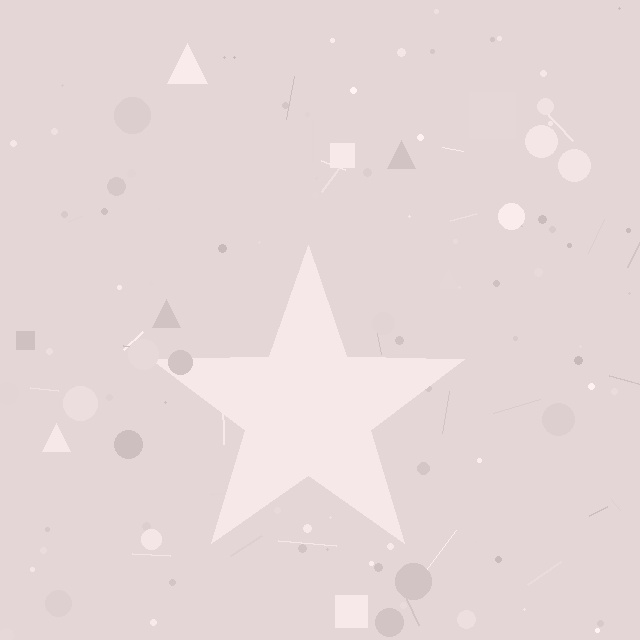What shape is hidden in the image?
A star is hidden in the image.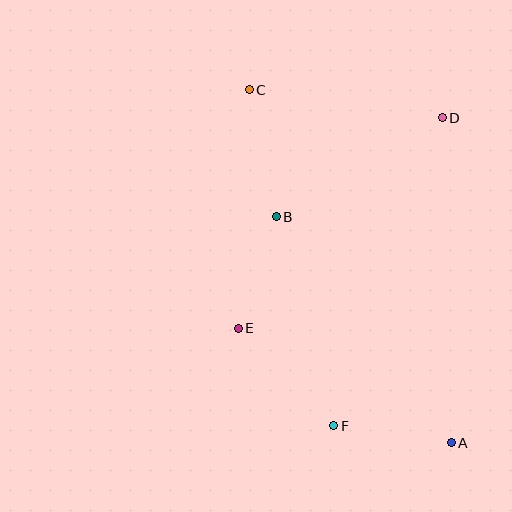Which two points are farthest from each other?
Points A and C are farthest from each other.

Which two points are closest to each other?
Points B and E are closest to each other.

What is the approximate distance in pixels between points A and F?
The distance between A and F is approximately 119 pixels.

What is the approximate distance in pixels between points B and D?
The distance between B and D is approximately 193 pixels.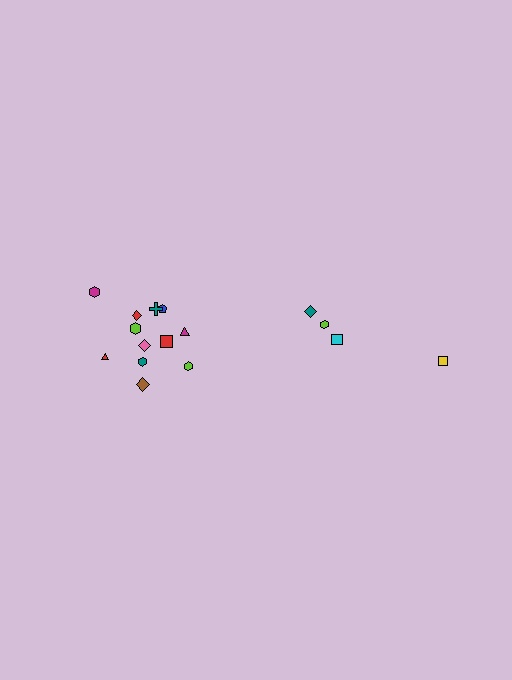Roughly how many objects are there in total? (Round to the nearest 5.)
Roughly 15 objects in total.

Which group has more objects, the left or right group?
The left group.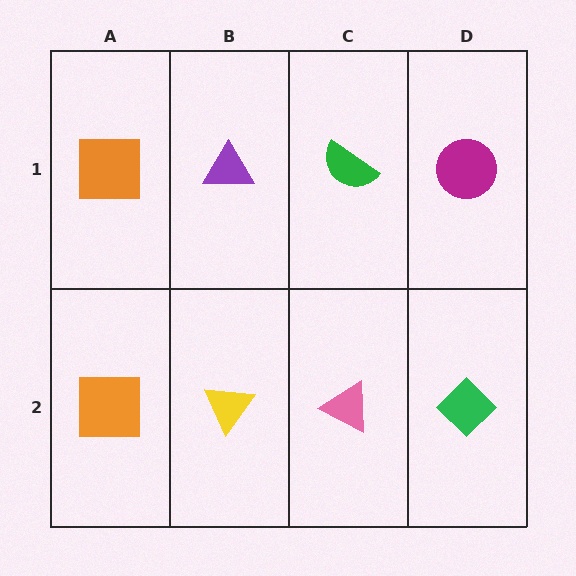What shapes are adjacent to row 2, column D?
A magenta circle (row 1, column D), a pink triangle (row 2, column C).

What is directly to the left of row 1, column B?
An orange square.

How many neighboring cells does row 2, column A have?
2.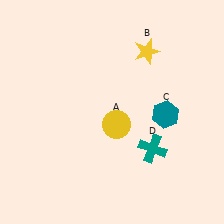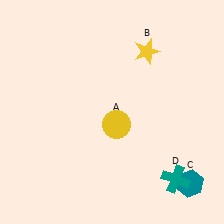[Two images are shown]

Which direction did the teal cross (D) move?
The teal cross (D) moved down.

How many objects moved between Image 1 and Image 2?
2 objects moved between the two images.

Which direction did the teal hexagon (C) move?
The teal hexagon (C) moved down.